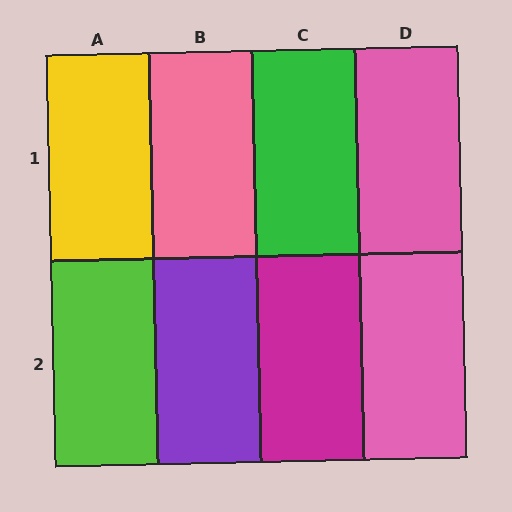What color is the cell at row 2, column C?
Magenta.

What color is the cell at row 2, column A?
Lime.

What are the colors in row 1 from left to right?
Yellow, pink, green, pink.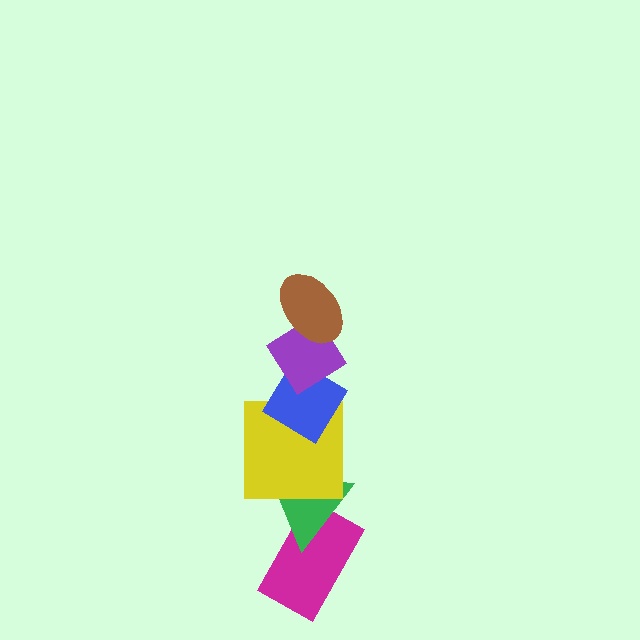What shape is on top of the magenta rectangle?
The green triangle is on top of the magenta rectangle.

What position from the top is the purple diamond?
The purple diamond is 2nd from the top.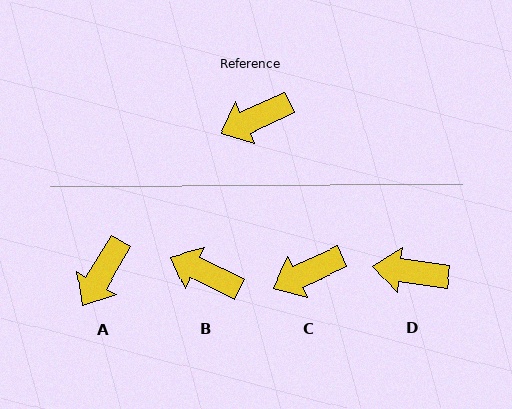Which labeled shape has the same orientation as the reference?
C.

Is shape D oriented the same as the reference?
No, it is off by about 32 degrees.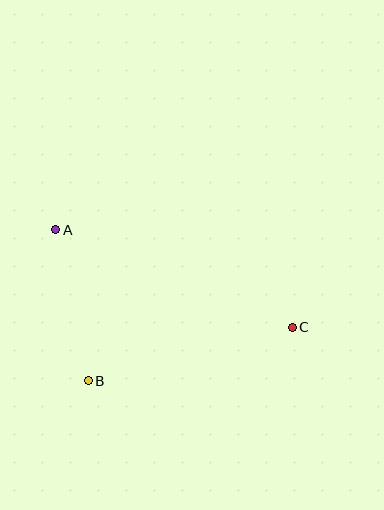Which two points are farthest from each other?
Points A and C are farthest from each other.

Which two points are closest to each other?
Points A and B are closest to each other.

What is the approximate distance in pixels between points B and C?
The distance between B and C is approximately 211 pixels.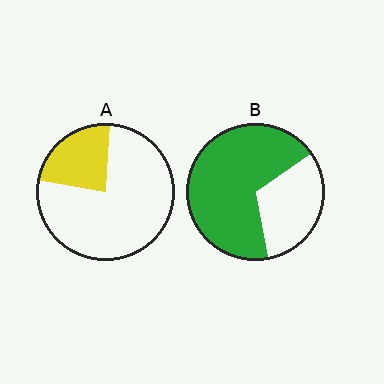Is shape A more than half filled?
No.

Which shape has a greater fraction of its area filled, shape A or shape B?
Shape B.